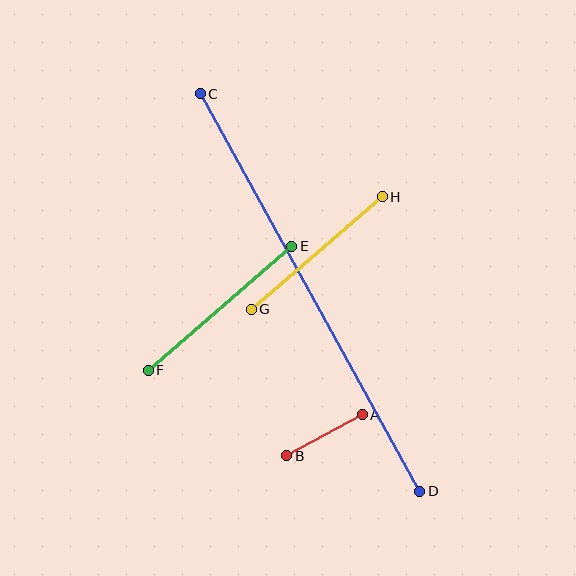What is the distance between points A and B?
The distance is approximately 86 pixels.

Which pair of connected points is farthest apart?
Points C and D are farthest apart.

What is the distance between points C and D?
The distance is approximately 454 pixels.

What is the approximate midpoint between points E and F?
The midpoint is at approximately (220, 308) pixels.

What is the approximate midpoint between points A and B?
The midpoint is at approximately (325, 435) pixels.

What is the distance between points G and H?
The distance is approximately 173 pixels.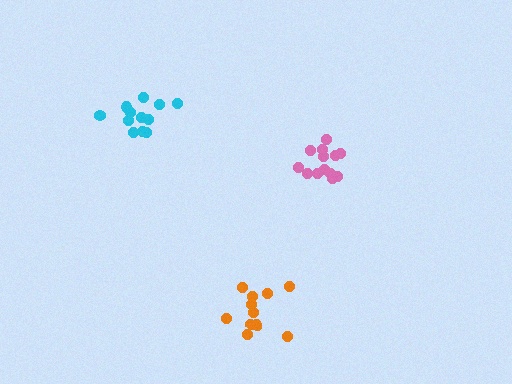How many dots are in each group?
Group 1: 11 dots, Group 2: 12 dots, Group 3: 13 dots (36 total).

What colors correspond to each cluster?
The clusters are colored: orange, cyan, pink.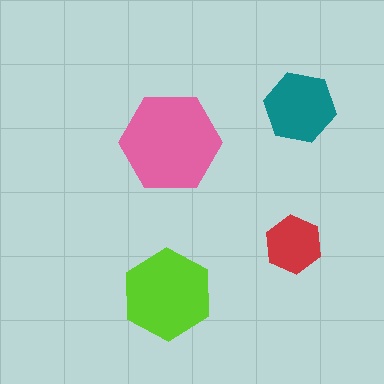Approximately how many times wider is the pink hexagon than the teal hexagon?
About 1.5 times wider.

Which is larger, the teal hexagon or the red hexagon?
The teal one.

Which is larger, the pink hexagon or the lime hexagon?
The pink one.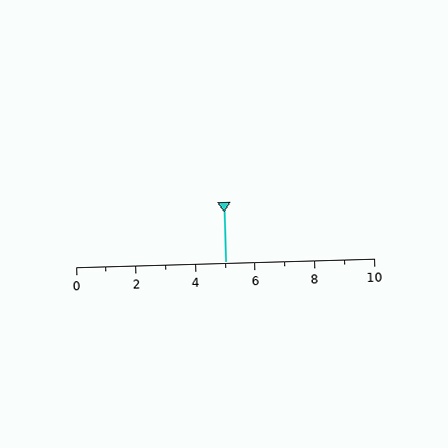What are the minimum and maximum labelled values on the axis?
The axis runs from 0 to 10.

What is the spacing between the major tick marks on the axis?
The major ticks are spaced 2 apart.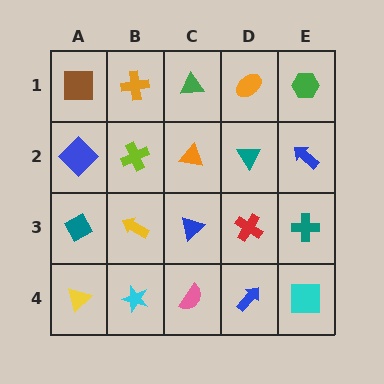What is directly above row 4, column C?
A blue triangle.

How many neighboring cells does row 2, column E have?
3.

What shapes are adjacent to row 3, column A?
A blue diamond (row 2, column A), a yellow triangle (row 4, column A), a yellow arrow (row 3, column B).